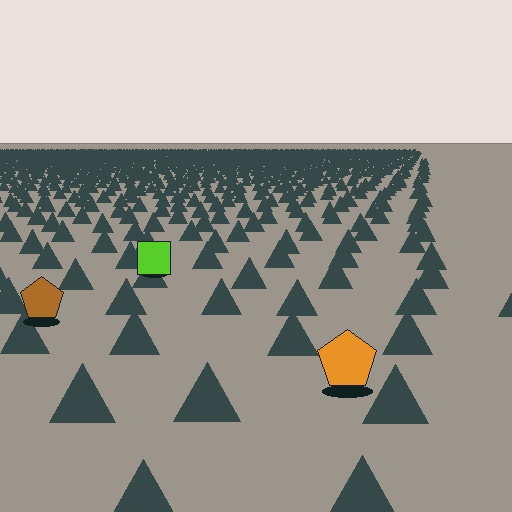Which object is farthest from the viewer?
The lime square is farthest from the viewer. It appears smaller and the ground texture around it is denser.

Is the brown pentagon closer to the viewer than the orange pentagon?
No. The orange pentagon is closer — you can tell from the texture gradient: the ground texture is coarser near it.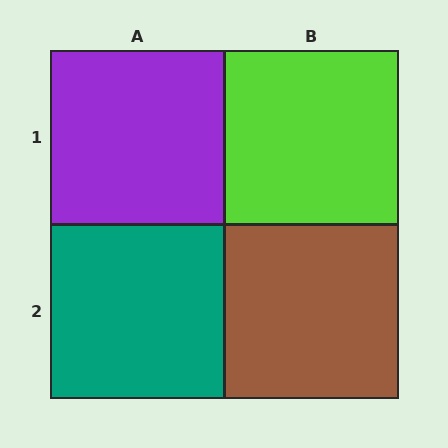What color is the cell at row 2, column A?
Teal.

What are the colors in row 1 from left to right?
Purple, lime.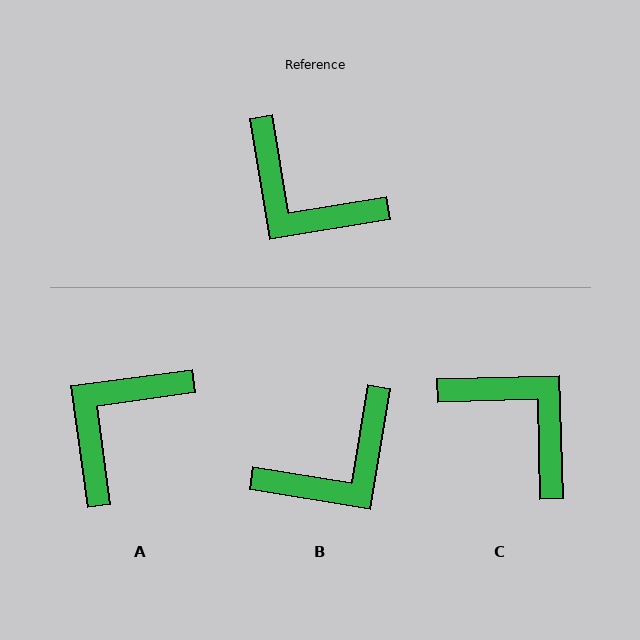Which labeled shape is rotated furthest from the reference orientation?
C, about 172 degrees away.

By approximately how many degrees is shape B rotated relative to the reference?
Approximately 71 degrees counter-clockwise.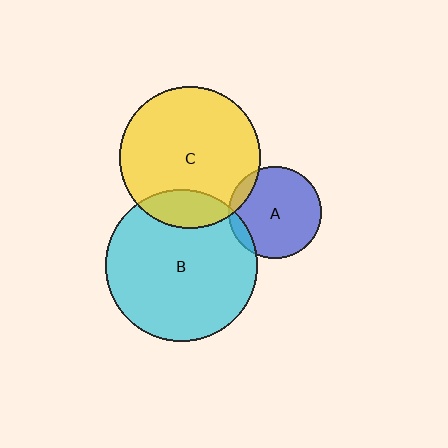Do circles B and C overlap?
Yes.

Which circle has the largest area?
Circle B (cyan).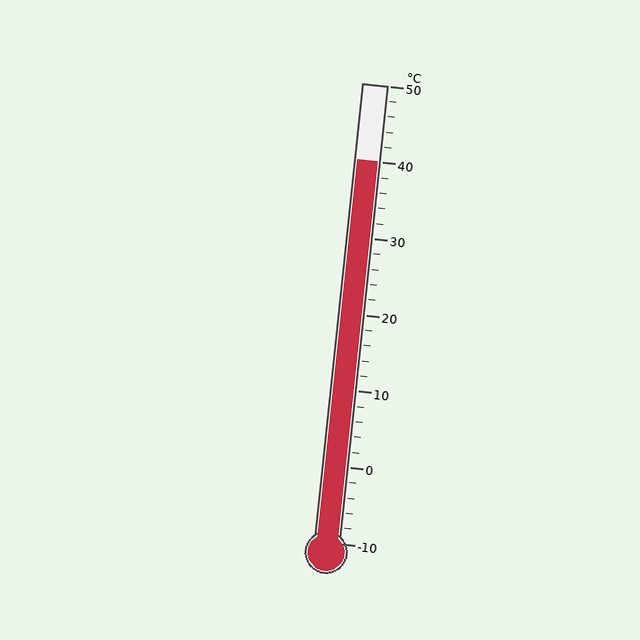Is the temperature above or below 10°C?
The temperature is above 10°C.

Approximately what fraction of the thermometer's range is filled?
The thermometer is filled to approximately 85% of its range.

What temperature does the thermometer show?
The thermometer shows approximately 40°C.